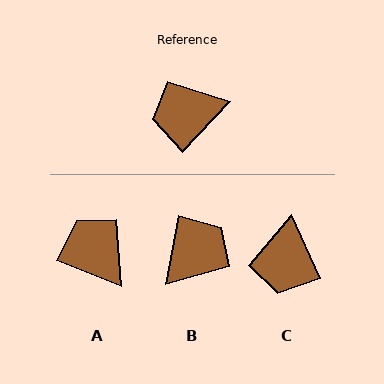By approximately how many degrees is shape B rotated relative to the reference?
Approximately 147 degrees clockwise.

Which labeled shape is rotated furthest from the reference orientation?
B, about 147 degrees away.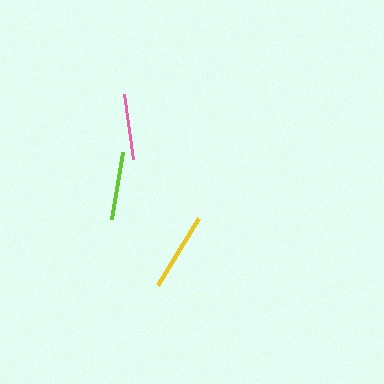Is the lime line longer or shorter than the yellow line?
The yellow line is longer than the lime line.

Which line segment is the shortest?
The pink line is the shortest at approximately 65 pixels.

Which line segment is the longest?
The yellow line is the longest at approximately 78 pixels.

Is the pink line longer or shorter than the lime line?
The lime line is longer than the pink line.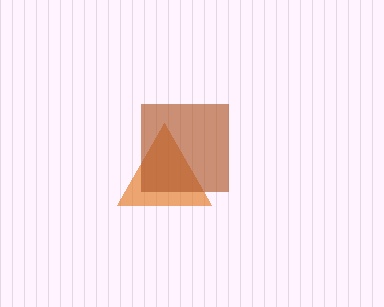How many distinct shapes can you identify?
There are 2 distinct shapes: an orange triangle, a brown square.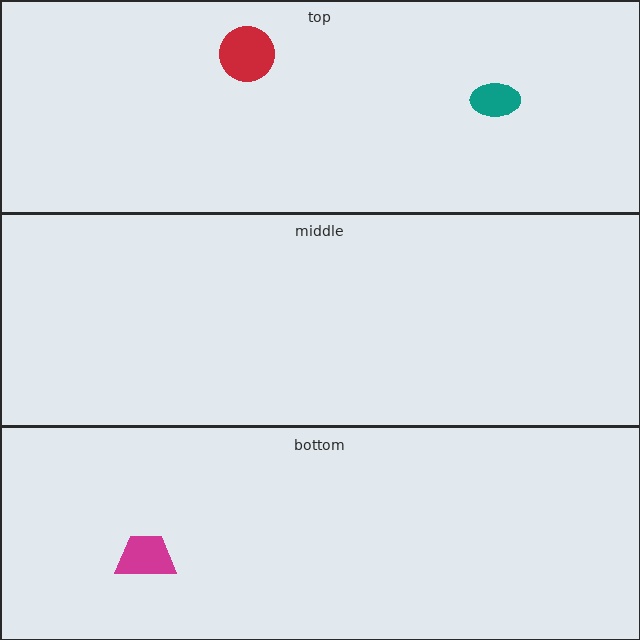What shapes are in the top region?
The red circle, the teal ellipse.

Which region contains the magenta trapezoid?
The bottom region.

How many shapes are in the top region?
2.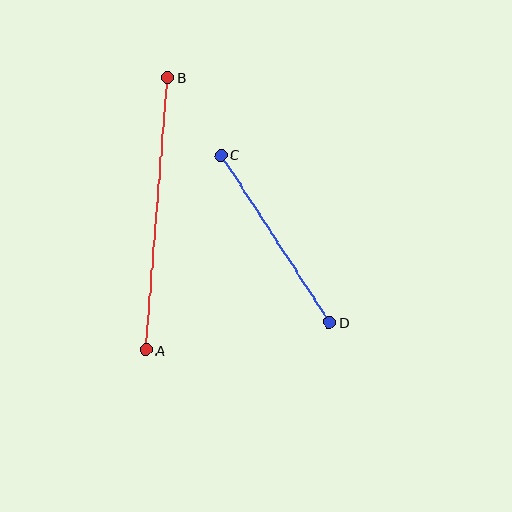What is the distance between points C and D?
The distance is approximately 199 pixels.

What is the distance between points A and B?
The distance is approximately 273 pixels.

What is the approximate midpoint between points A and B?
The midpoint is at approximately (157, 214) pixels.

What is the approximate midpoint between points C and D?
The midpoint is at approximately (275, 239) pixels.